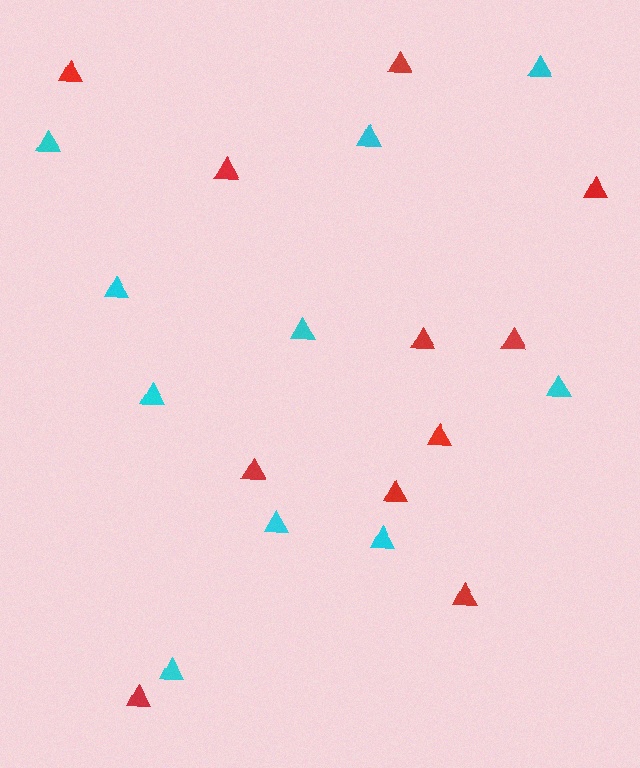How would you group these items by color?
There are 2 groups: one group of cyan triangles (10) and one group of red triangles (11).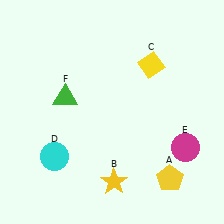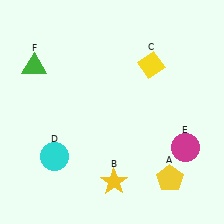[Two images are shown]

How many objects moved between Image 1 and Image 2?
1 object moved between the two images.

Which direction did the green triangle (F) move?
The green triangle (F) moved left.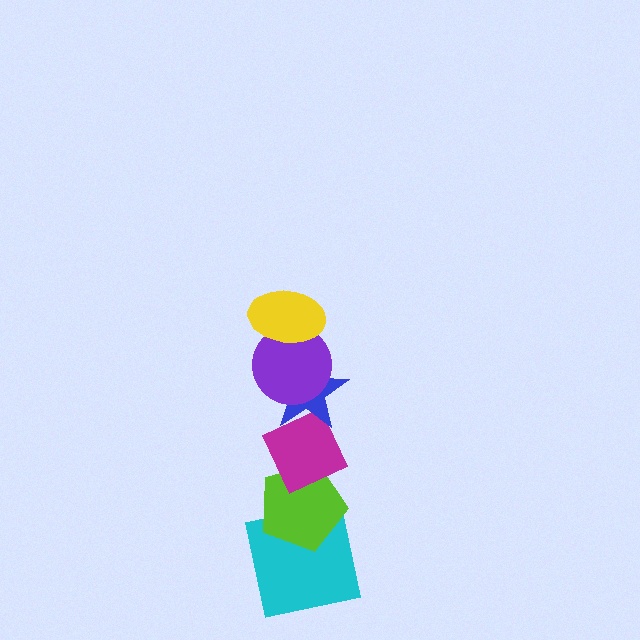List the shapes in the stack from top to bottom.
From top to bottom: the yellow ellipse, the purple circle, the blue star, the magenta diamond, the lime pentagon, the cyan square.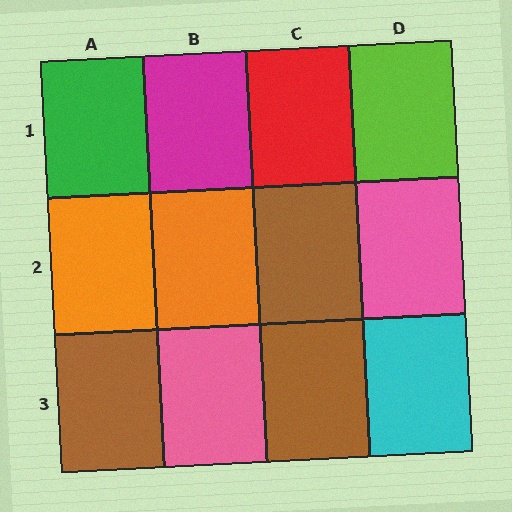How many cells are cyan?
1 cell is cyan.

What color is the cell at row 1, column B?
Magenta.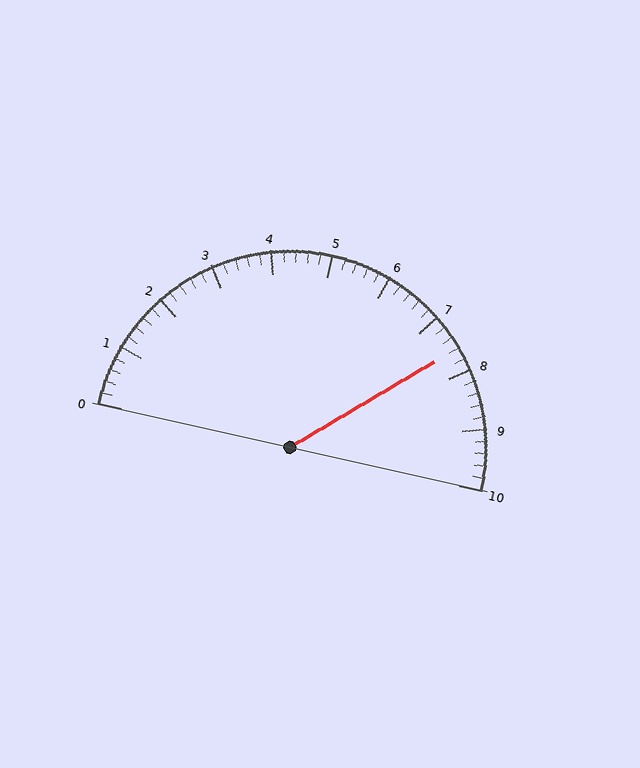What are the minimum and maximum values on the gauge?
The gauge ranges from 0 to 10.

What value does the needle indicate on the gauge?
The needle indicates approximately 7.6.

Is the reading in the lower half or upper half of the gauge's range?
The reading is in the upper half of the range (0 to 10).